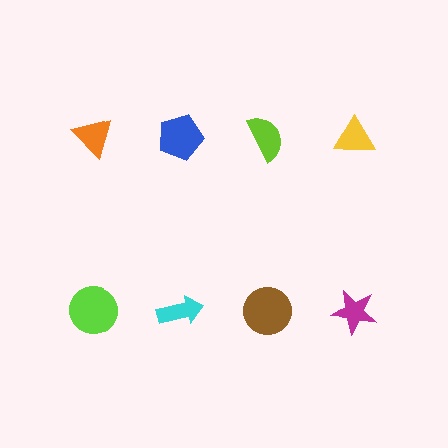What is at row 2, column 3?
A brown circle.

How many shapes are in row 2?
4 shapes.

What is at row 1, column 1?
An orange triangle.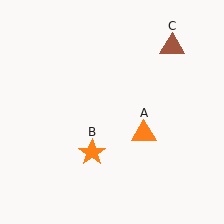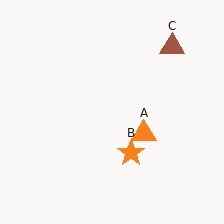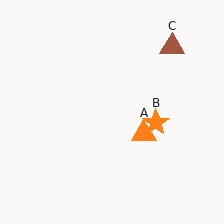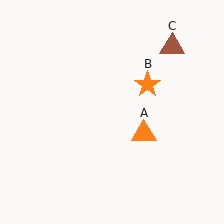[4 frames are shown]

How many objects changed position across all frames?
1 object changed position: orange star (object B).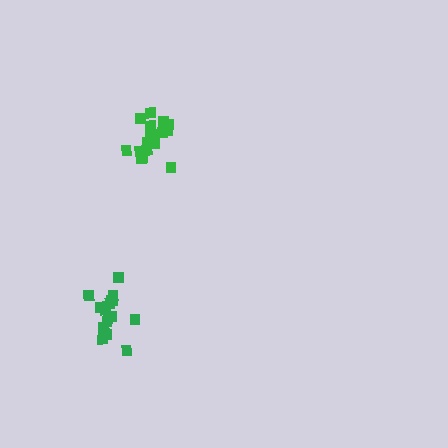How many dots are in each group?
Group 1: 17 dots, Group 2: 17 dots (34 total).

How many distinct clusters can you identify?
There are 2 distinct clusters.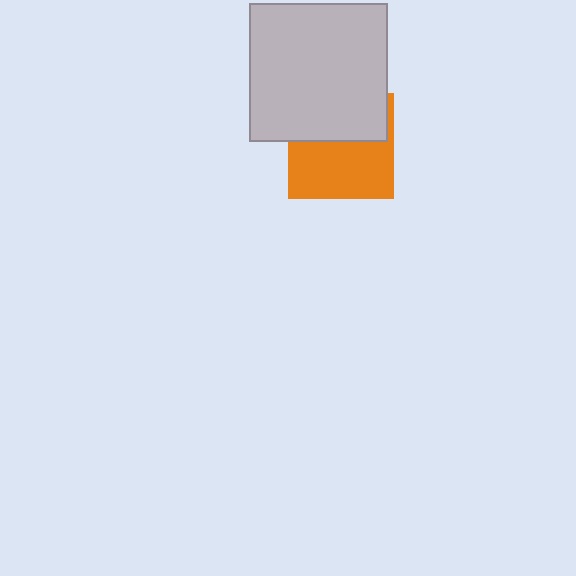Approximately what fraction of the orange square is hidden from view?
Roughly 43% of the orange square is hidden behind the light gray square.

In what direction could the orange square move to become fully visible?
The orange square could move down. That would shift it out from behind the light gray square entirely.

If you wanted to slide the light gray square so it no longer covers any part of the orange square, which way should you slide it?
Slide it up — that is the most direct way to separate the two shapes.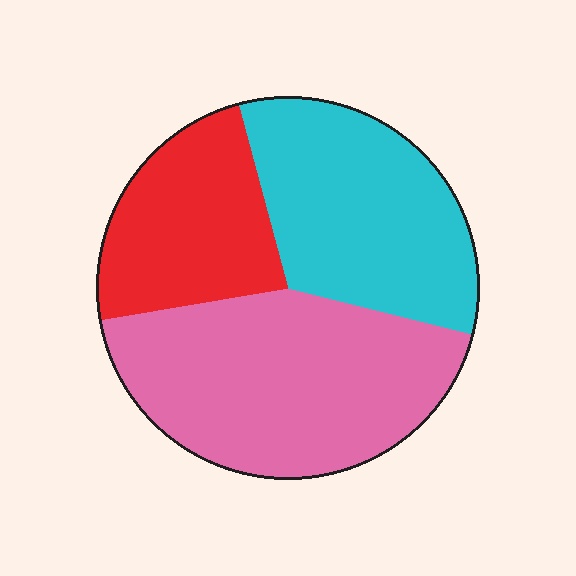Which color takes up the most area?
Pink, at roughly 45%.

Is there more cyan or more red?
Cyan.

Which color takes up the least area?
Red, at roughly 25%.